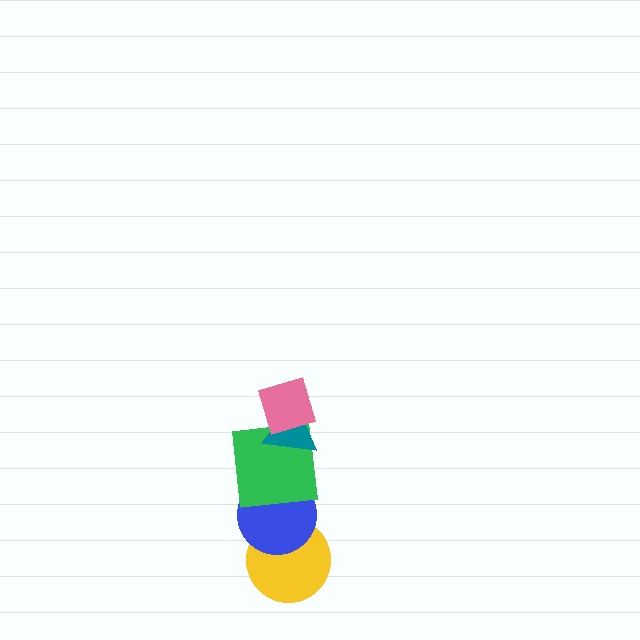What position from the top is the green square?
The green square is 3rd from the top.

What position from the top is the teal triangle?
The teal triangle is 2nd from the top.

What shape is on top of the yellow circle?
The blue circle is on top of the yellow circle.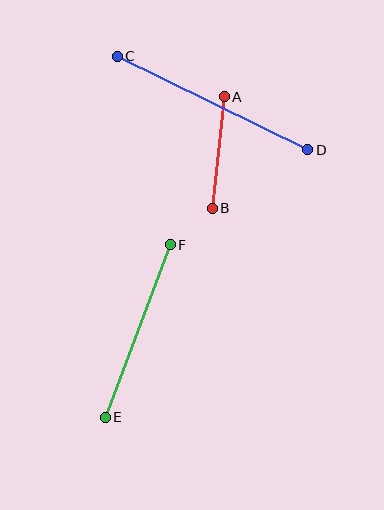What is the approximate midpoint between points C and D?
The midpoint is at approximately (213, 103) pixels.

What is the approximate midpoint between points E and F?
The midpoint is at approximately (138, 331) pixels.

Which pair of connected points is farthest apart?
Points C and D are farthest apart.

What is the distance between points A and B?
The distance is approximately 112 pixels.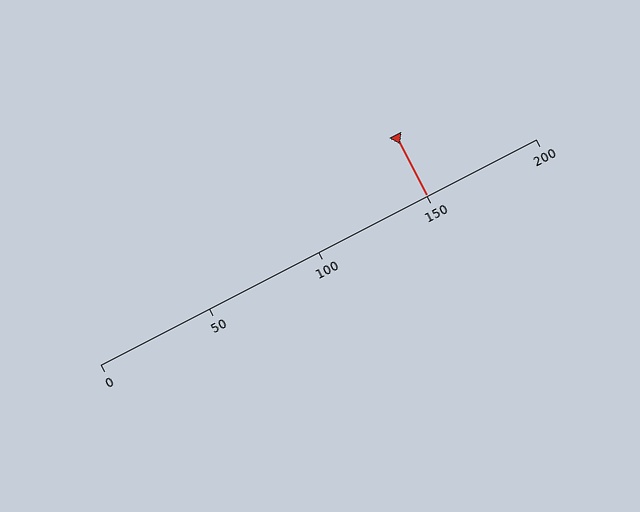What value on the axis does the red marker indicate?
The marker indicates approximately 150.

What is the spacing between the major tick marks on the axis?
The major ticks are spaced 50 apart.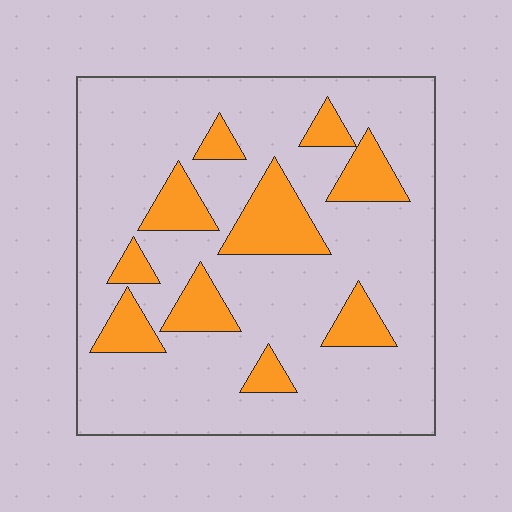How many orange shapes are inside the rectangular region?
10.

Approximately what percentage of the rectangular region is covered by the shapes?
Approximately 20%.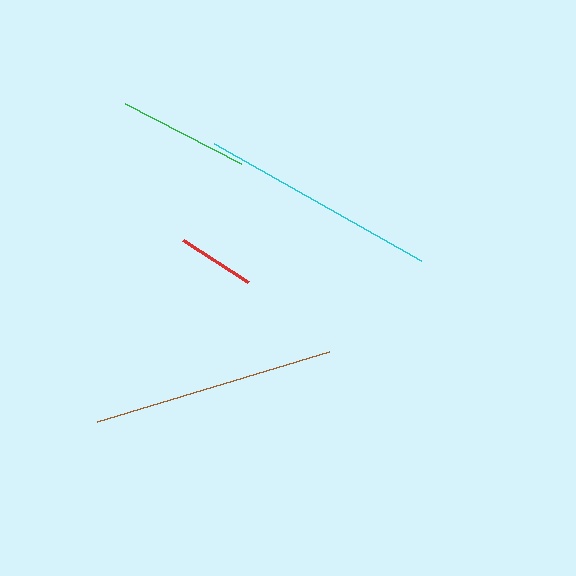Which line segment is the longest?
The brown line is the longest at approximately 243 pixels.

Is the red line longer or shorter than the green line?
The green line is longer than the red line.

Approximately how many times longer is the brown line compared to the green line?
The brown line is approximately 1.9 times the length of the green line.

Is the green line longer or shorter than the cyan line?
The cyan line is longer than the green line.